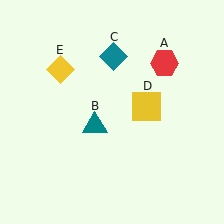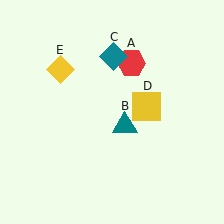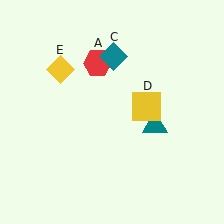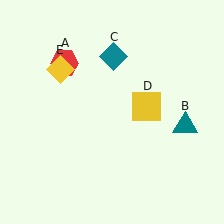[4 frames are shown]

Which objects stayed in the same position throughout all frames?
Teal diamond (object C) and yellow square (object D) and yellow diamond (object E) remained stationary.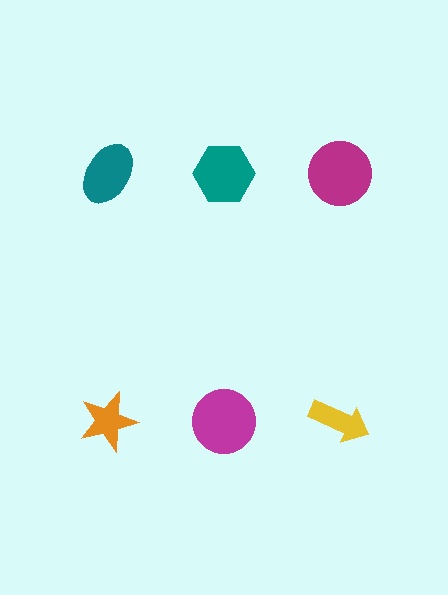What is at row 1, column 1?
A teal ellipse.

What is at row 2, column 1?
An orange star.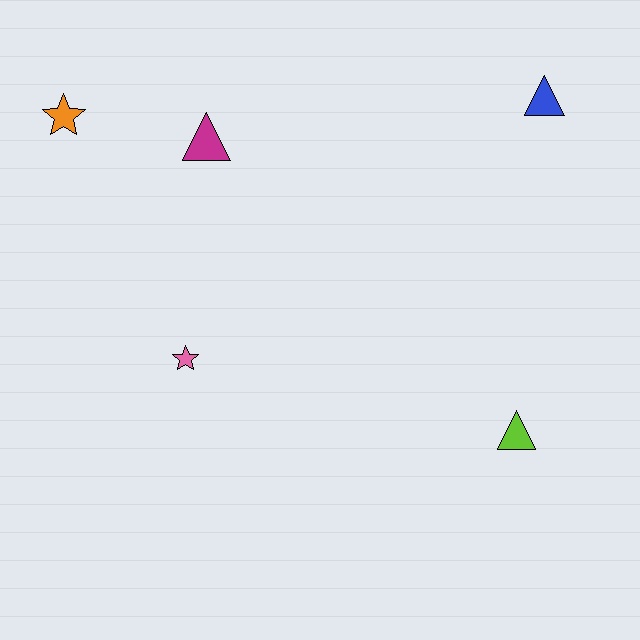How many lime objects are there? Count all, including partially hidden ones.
There is 1 lime object.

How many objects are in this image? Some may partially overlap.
There are 5 objects.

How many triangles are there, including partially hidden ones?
There are 3 triangles.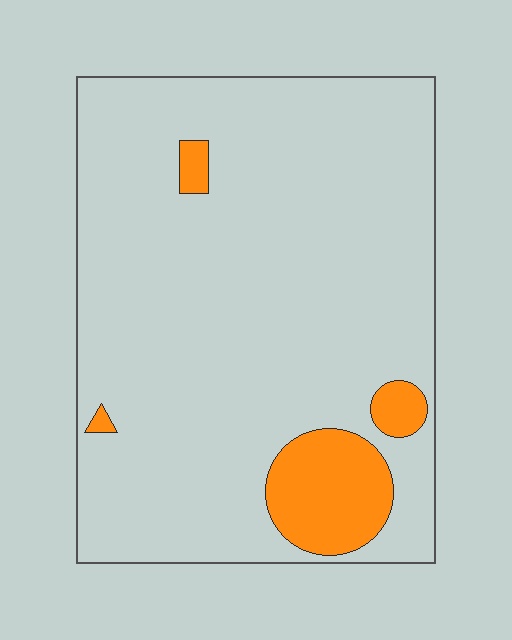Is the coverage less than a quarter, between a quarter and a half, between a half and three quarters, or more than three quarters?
Less than a quarter.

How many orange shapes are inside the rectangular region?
4.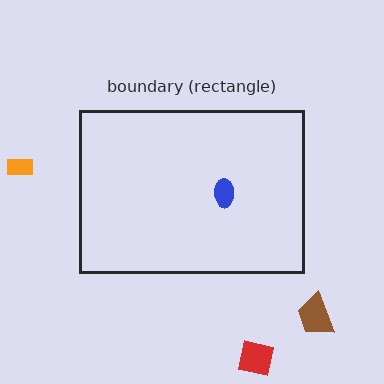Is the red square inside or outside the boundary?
Outside.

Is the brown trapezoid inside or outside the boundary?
Outside.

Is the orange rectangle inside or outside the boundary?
Outside.